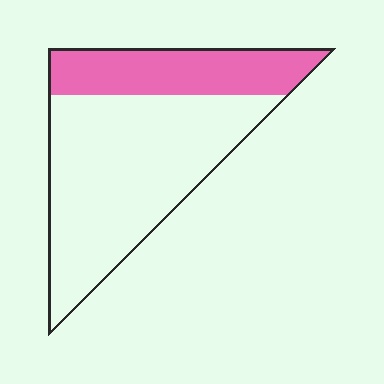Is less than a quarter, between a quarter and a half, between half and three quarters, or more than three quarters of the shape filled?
Between a quarter and a half.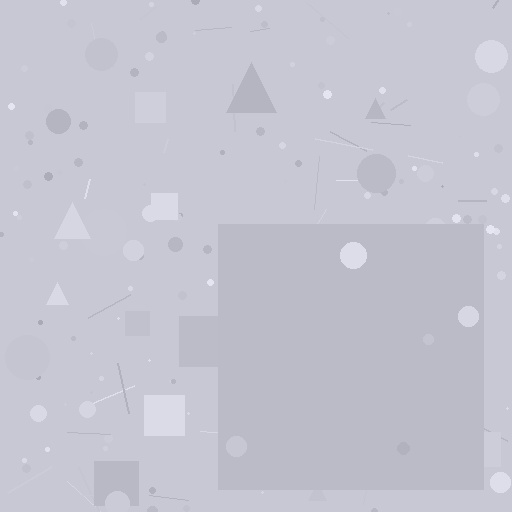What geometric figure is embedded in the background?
A square is embedded in the background.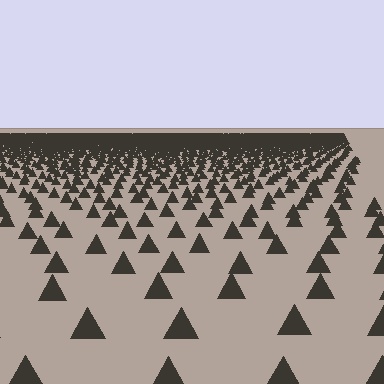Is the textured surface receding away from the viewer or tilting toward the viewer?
The surface is receding away from the viewer. Texture elements get smaller and denser toward the top.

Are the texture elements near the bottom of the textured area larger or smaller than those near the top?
Larger. Near the bottom, elements are closer to the viewer and appear at a bigger on-screen size.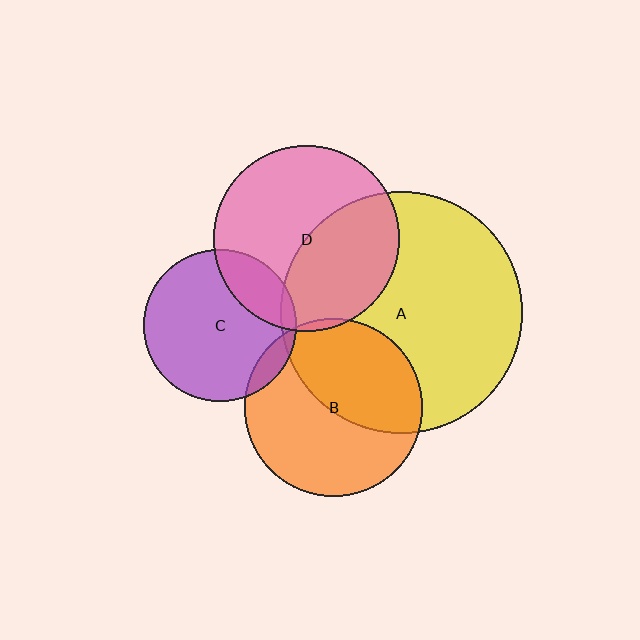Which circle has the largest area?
Circle A (yellow).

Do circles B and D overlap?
Yes.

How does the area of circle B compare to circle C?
Approximately 1.4 times.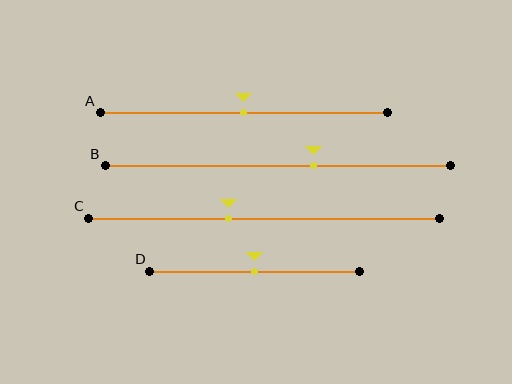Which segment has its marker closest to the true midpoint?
Segment A has its marker closest to the true midpoint.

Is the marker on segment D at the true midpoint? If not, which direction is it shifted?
Yes, the marker on segment D is at the true midpoint.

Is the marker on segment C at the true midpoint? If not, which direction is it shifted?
No, the marker on segment C is shifted to the left by about 10% of the segment length.